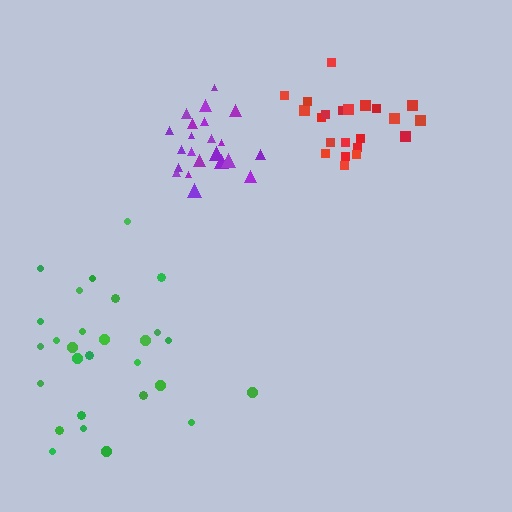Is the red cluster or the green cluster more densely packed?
Red.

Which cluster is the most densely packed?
Purple.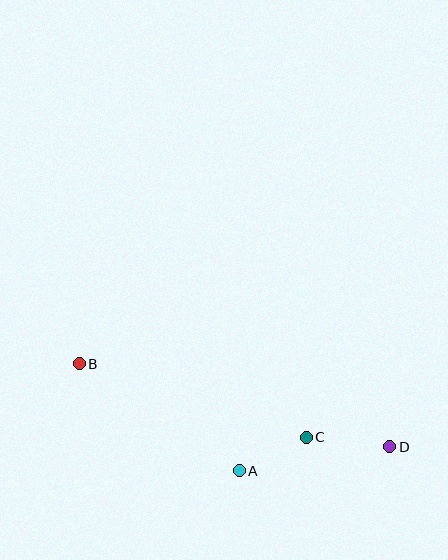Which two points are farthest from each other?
Points B and D are farthest from each other.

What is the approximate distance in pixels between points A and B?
The distance between A and B is approximately 193 pixels.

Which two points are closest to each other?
Points A and C are closest to each other.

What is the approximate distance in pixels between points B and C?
The distance between B and C is approximately 239 pixels.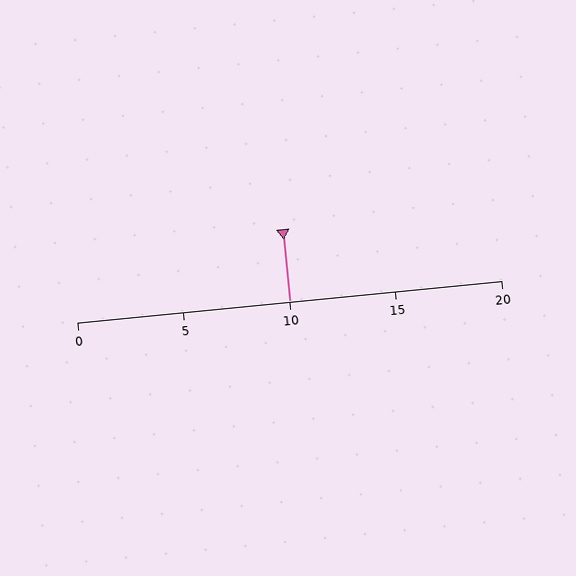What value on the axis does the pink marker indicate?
The marker indicates approximately 10.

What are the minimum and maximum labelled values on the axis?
The axis runs from 0 to 20.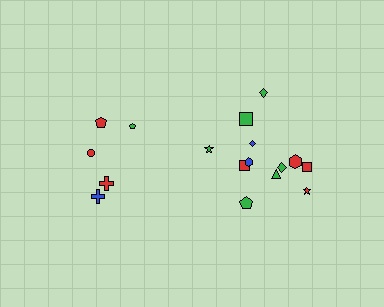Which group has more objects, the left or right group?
The right group.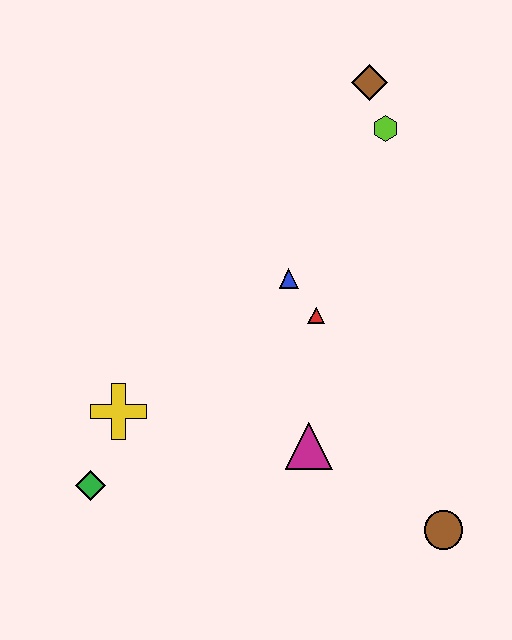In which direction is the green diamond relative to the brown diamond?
The green diamond is below the brown diamond.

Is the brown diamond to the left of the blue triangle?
No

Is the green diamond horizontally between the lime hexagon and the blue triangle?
No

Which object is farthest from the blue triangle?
The brown circle is farthest from the blue triangle.